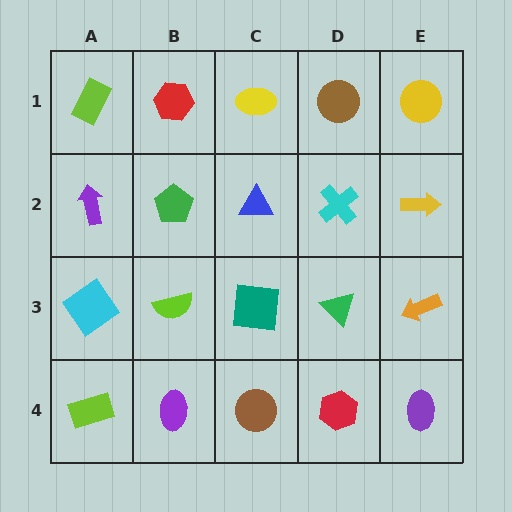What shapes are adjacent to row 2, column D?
A brown circle (row 1, column D), a green triangle (row 3, column D), a blue triangle (row 2, column C), a yellow arrow (row 2, column E).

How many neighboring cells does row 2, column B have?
4.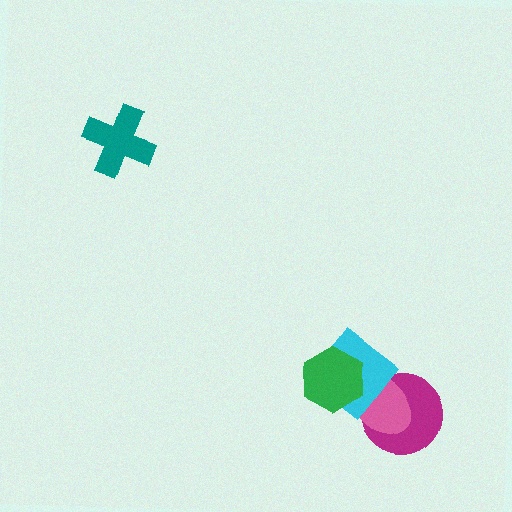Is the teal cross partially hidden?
No, no other shape covers it.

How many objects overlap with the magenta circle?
2 objects overlap with the magenta circle.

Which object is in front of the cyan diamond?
The green hexagon is in front of the cyan diamond.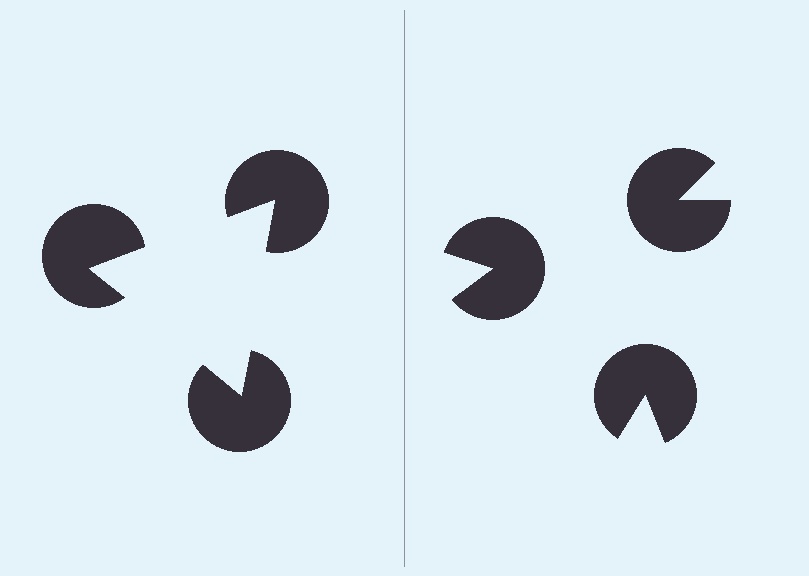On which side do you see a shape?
An illusory triangle appears on the left side. On the right side the wedge cuts are rotated, so no coherent shape forms.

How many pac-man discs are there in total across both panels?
6 — 3 on each side.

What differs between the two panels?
The pac-man discs are positioned identically on both sides; only the wedge orientations differ. On the left they align to a triangle; on the right they are misaligned.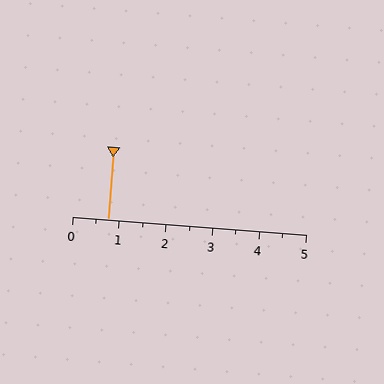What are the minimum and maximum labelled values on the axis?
The axis runs from 0 to 5.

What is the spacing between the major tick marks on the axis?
The major ticks are spaced 1 apart.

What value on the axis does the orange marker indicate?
The marker indicates approximately 0.8.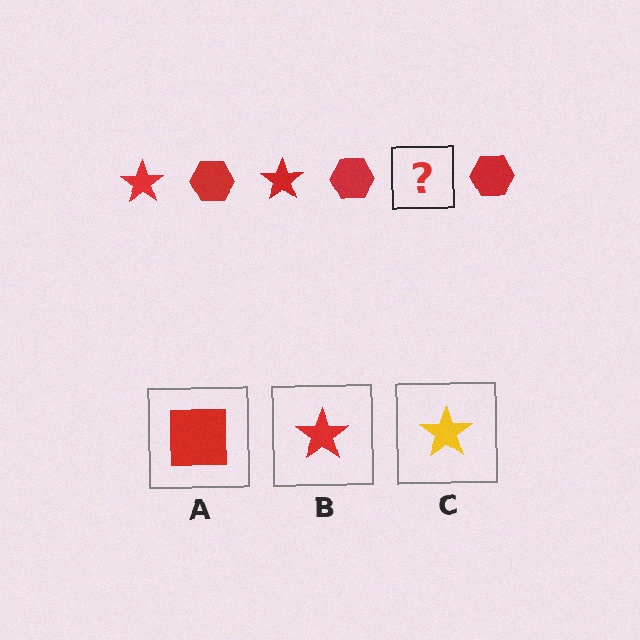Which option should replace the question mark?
Option B.